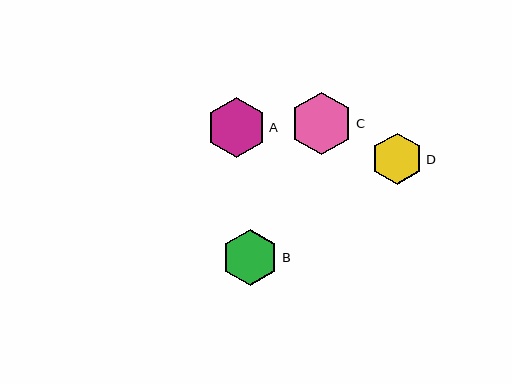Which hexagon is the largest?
Hexagon C is the largest with a size of approximately 62 pixels.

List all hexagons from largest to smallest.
From largest to smallest: C, A, B, D.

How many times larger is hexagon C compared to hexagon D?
Hexagon C is approximately 1.2 times the size of hexagon D.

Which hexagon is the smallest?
Hexagon D is the smallest with a size of approximately 52 pixels.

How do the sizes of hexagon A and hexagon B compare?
Hexagon A and hexagon B are approximately the same size.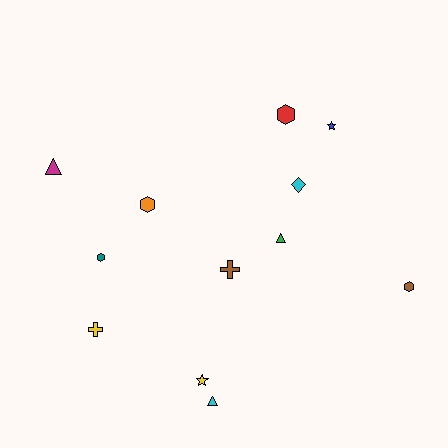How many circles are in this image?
There are no circles.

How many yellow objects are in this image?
There are 2 yellow objects.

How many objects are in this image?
There are 12 objects.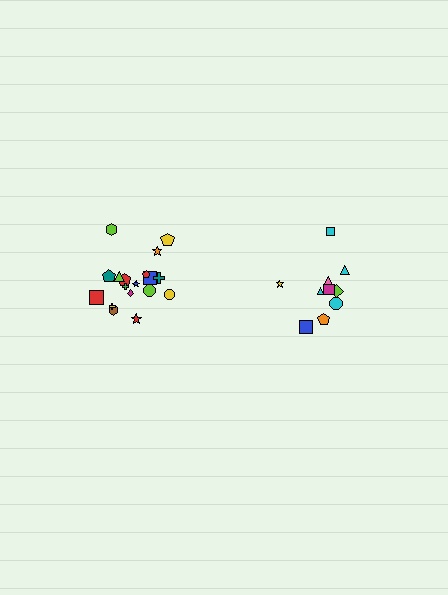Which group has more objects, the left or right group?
The left group.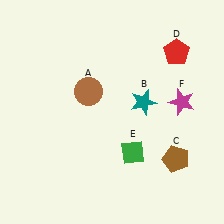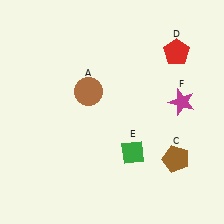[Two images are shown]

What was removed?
The teal star (B) was removed in Image 2.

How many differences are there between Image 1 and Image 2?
There is 1 difference between the two images.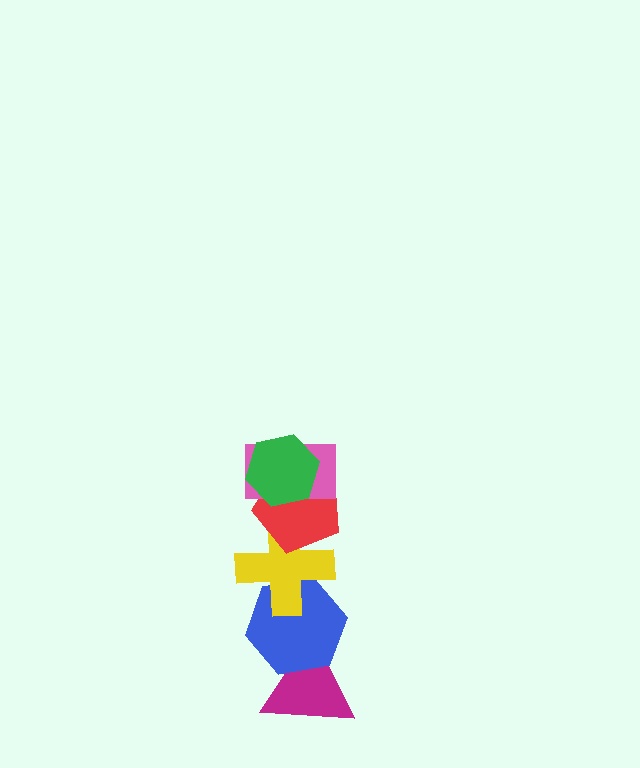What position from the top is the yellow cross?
The yellow cross is 4th from the top.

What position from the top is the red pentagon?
The red pentagon is 3rd from the top.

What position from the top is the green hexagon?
The green hexagon is 1st from the top.